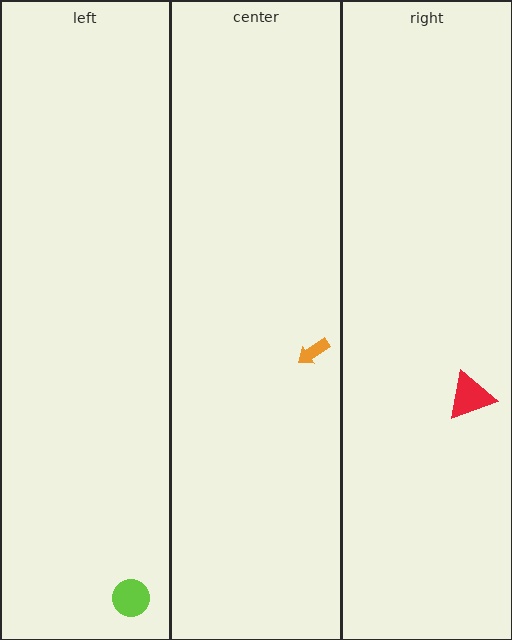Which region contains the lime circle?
The left region.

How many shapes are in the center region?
1.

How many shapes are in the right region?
1.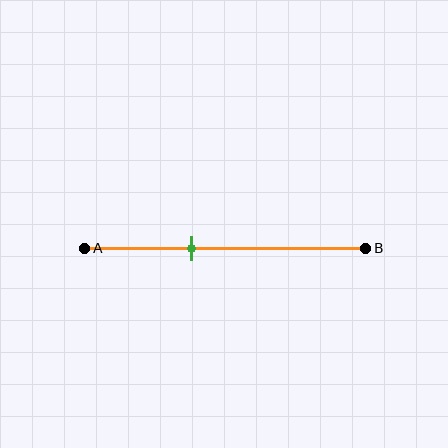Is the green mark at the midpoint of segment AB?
No, the mark is at about 40% from A, not at the 50% midpoint.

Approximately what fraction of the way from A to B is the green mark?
The green mark is approximately 40% of the way from A to B.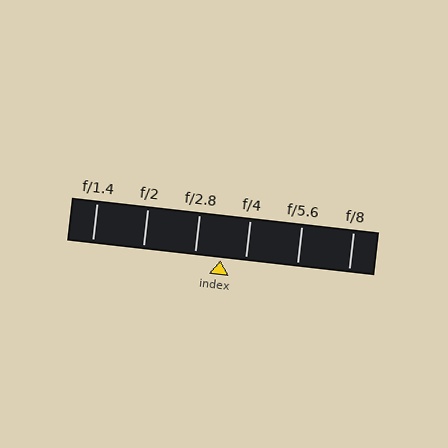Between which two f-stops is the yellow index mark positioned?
The index mark is between f/2.8 and f/4.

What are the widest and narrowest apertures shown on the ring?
The widest aperture shown is f/1.4 and the narrowest is f/8.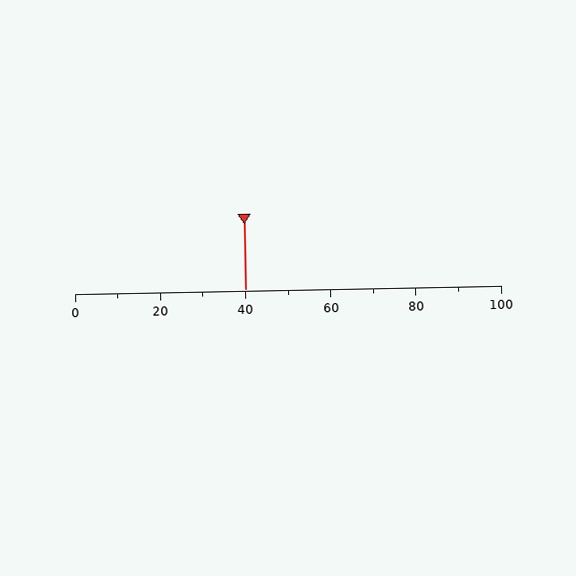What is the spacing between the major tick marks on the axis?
The major ticks are spaced 20 apart.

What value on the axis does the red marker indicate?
The marker indicates approximately 40.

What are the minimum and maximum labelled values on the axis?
The axis runs from 0 to 100.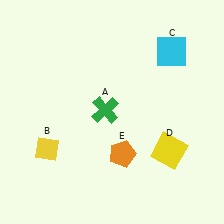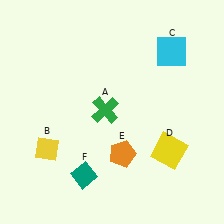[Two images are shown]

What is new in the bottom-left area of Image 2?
A teal diamond (F) was added in the bottom-left area of Image 2.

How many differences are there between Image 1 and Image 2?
There is 1 difference between the two images.